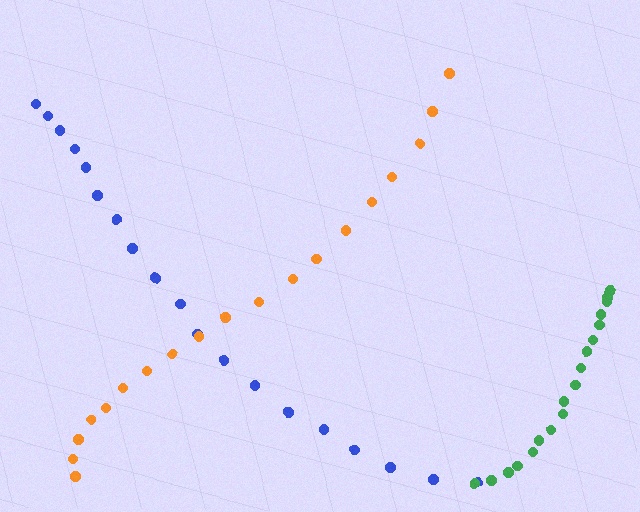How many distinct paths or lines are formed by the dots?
There are 3 distinct paths.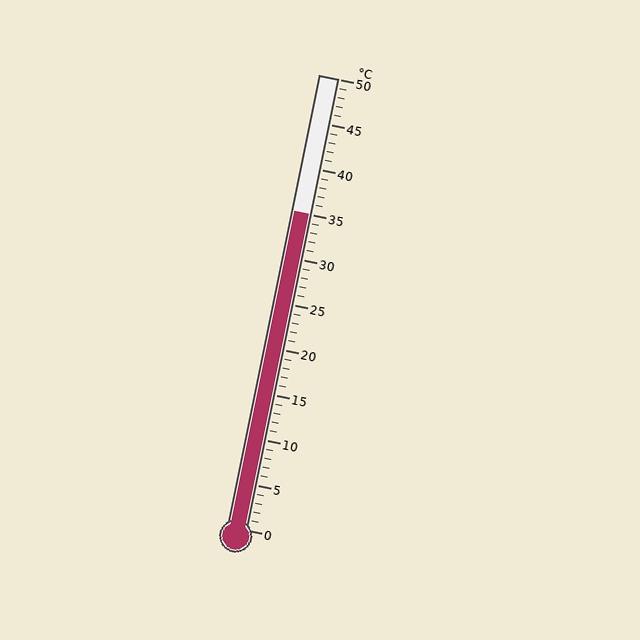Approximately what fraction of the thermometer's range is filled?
The thermometer is filled to approximately 70% of its range.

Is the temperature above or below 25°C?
The temperature is above 25°C.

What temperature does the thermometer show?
The thermometer shows approximately 35°C.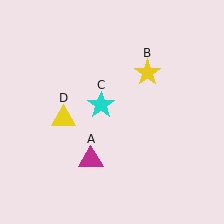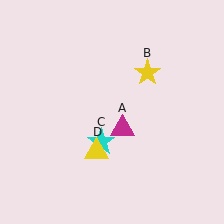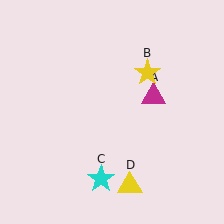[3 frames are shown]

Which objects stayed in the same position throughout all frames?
Yellow star (object B) remained stationary.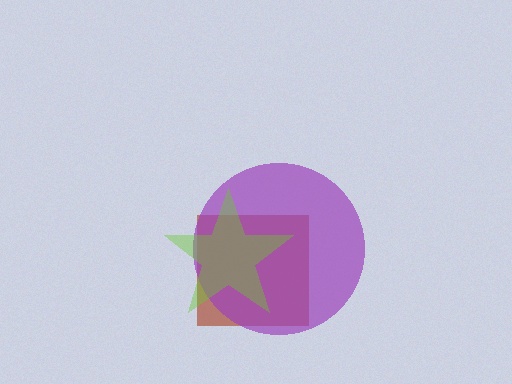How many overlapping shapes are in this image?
There are 3 overlapping shapes in the image.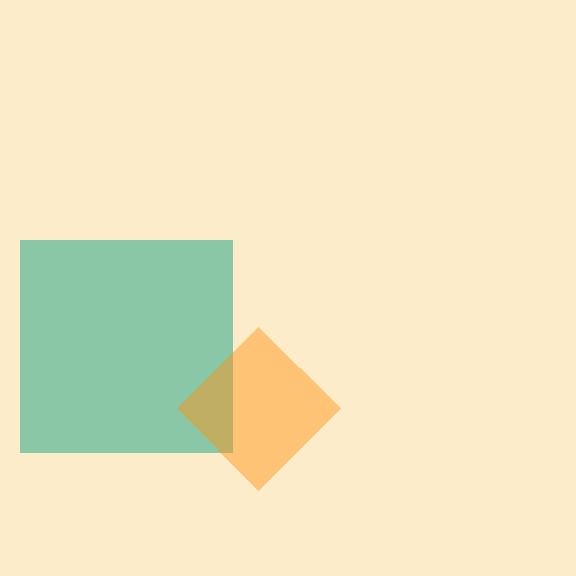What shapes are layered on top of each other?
The layered shapes are: a teal square, an orange diamond.